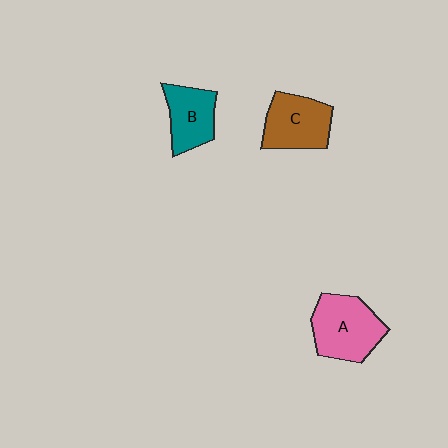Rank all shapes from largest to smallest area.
From largest to smallest: A (pink), C (brown), B (teal).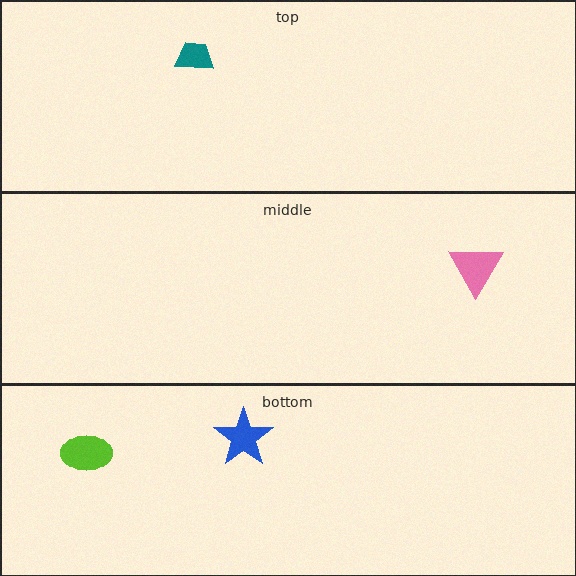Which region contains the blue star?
The bottom region.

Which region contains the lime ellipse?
The bottom region.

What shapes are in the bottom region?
The lime ellipse, the blue star.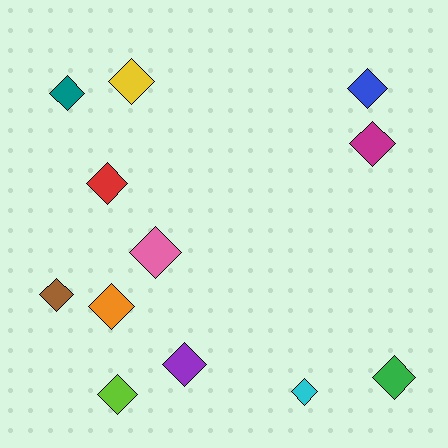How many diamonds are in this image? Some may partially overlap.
There are 12 diamonds.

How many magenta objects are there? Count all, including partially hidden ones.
There is 1 magenta object.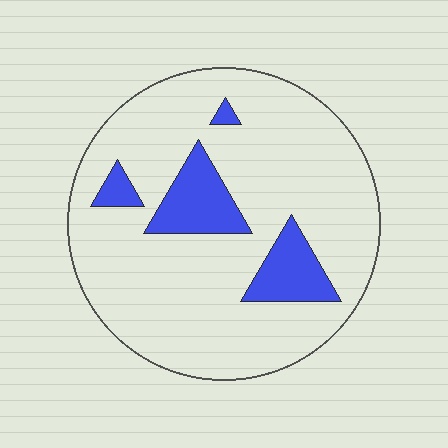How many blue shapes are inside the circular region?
4.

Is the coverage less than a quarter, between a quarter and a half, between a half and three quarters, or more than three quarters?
Less than a quarter.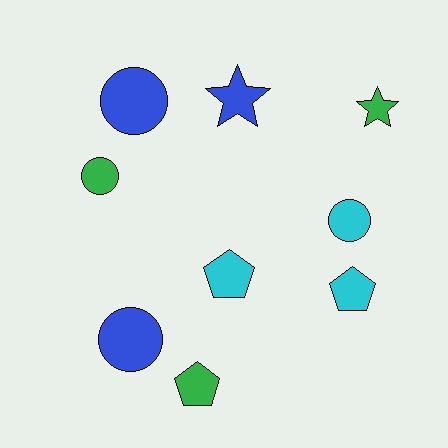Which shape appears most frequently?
Circle, with 4 objects.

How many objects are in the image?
There are 9 objects.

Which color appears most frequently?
Blue, with 3 objects.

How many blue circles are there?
There are 2 blue circles.